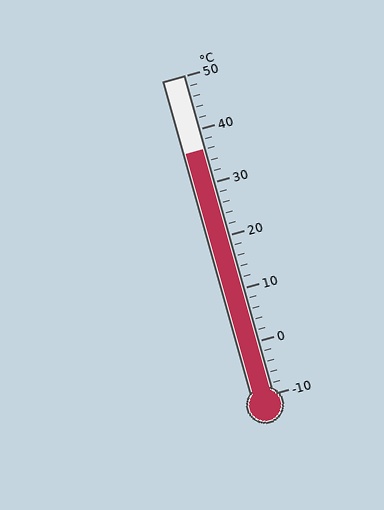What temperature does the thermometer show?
The thermometer shows approximately 36°C.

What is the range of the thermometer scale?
The thermometer scale ranges from -10°C to 50°C.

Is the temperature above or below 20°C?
The temperature is above 20°C.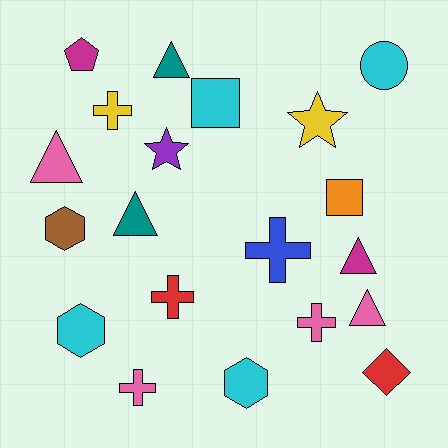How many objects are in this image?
There are 20 objects.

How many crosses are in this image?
There are 5 crosses.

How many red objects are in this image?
There are 2 red objects.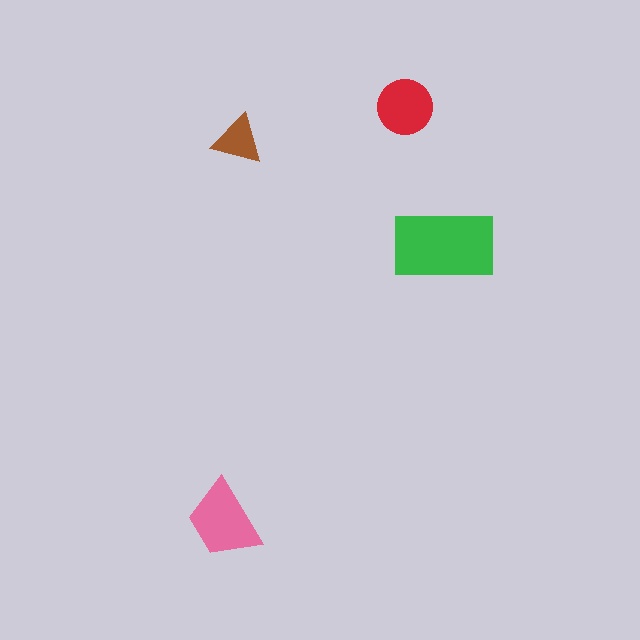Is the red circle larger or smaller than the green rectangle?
Smaller.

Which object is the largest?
The green rectangle.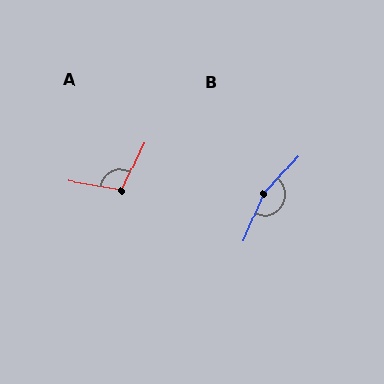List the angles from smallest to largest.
A (106°), B (160°).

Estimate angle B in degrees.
Approximately 160 degrees.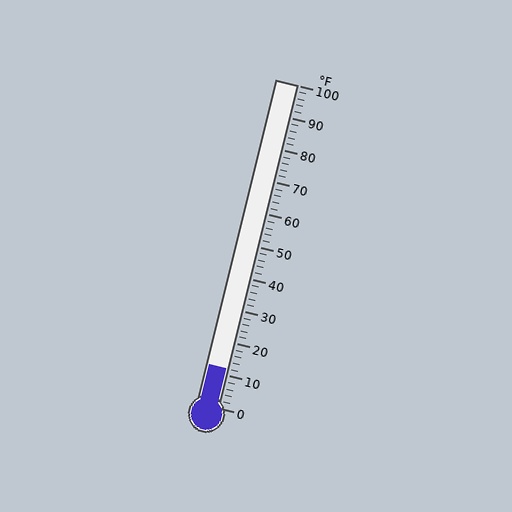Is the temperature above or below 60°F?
The temperature is below 60°F.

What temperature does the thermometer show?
The thermometer shows approximately 12°F.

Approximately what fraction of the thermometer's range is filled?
The thermometer is filled to approximately 10% of its range.